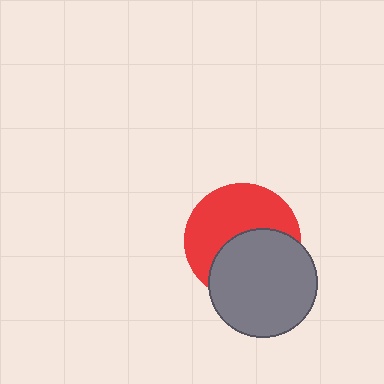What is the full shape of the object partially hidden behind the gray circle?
The partially hidden object is a red circle.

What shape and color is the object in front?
The object in front is a gray circle.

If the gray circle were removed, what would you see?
You would see the complete red circle.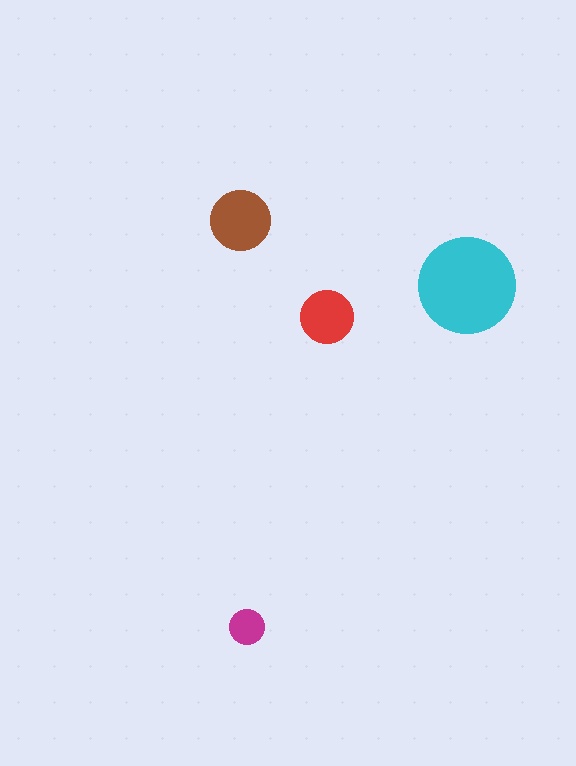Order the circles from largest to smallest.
the cyan one, the brown one, the red one, the magenta one.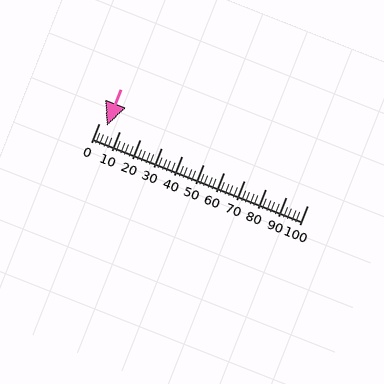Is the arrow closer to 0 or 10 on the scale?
The arrow is closer to 0.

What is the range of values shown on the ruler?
The ruler shows values from 0 to 100.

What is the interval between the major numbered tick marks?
The major tick marks are spaced 10 units apart.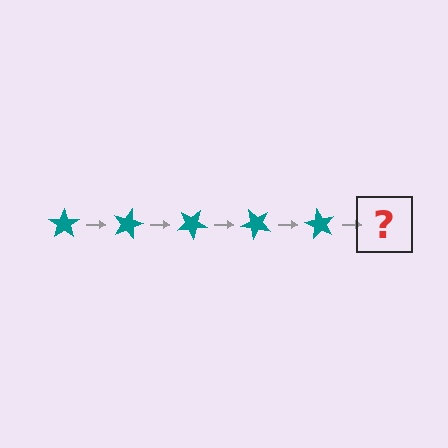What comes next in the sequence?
The next element should be a teal star rotated 75 degrees.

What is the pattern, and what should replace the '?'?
The pattern is that the star rotates 15 degrees each step. The '?' should be a teal star rotated 75 degrees.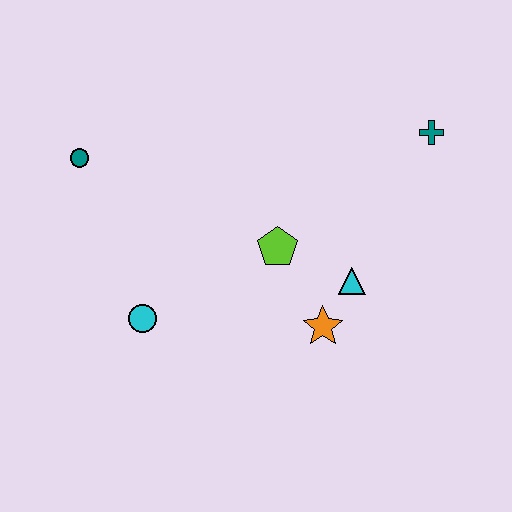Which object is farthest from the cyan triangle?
The teal circle is farthest from the cyan triangle.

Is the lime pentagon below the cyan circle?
No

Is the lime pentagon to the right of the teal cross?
No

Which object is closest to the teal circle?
The cyan circle is closest to the teal circle.